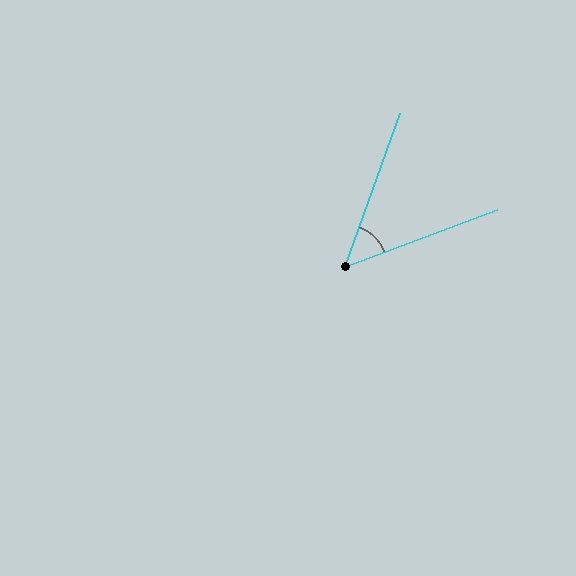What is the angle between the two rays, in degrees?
Approximately 49 degrees.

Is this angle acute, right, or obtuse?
It is acute.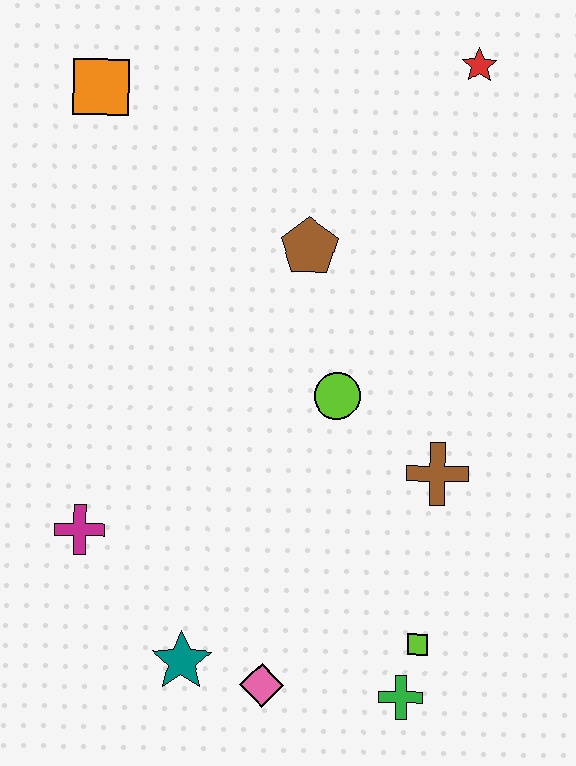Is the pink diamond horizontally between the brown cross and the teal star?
Yes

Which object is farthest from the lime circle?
The orange square is farthest from the lime circle.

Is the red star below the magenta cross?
No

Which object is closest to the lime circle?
The brown cross is closest to the lime circle.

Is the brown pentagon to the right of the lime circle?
No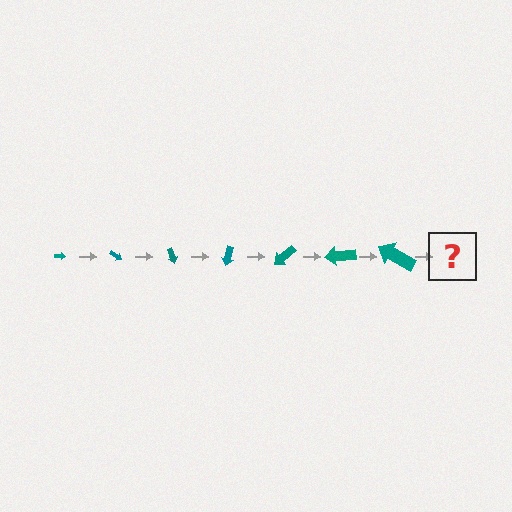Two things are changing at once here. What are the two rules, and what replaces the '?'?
The two rules are that the arrow grows larger each step and it rotates 35 degrees each step. The '?' should be an arrow, larger than the previous one and rotated 245 degrees from the start.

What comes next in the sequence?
The next element should be an arrow, larger than the previous one and rotated 245 degrees from the start.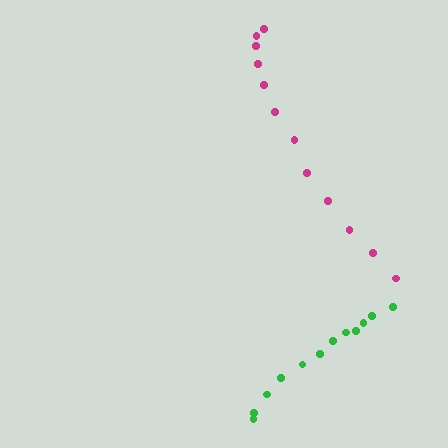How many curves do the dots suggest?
There are 2 distinct paths.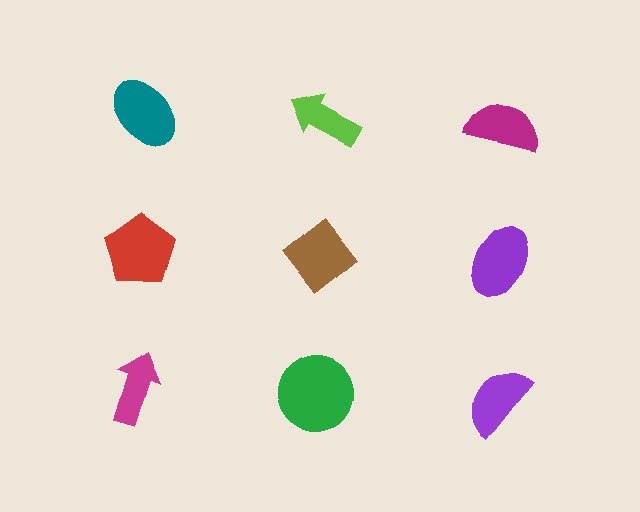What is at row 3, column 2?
A green circle.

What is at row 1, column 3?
A magenta semicircle.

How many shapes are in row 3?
3 shapes.